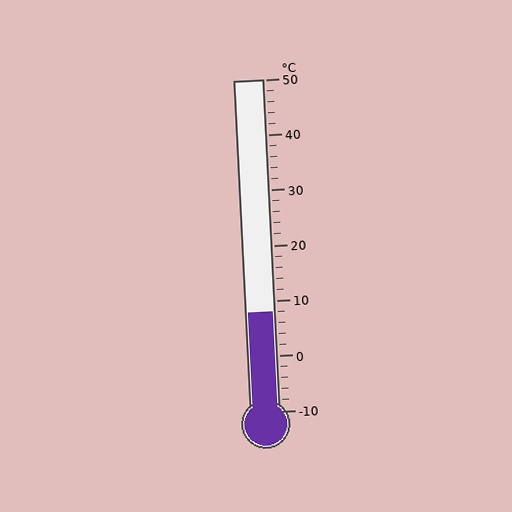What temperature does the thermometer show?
The thermometer shows approximately 8°C.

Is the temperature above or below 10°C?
The temperature is below 10°C.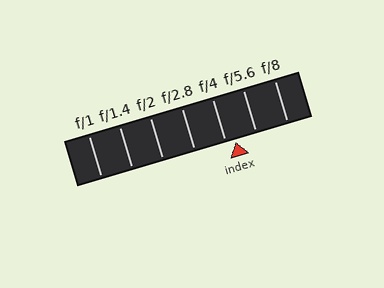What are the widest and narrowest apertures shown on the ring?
The widest aperture shown is f/1 and the narrowest is f/8.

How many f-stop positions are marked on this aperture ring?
There are 7 f-stop positions marked.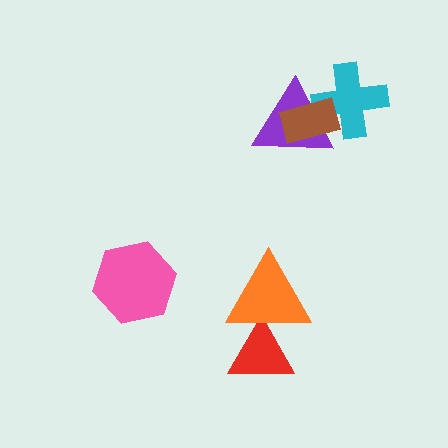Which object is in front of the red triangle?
The orange triangle is in front of the red triangle.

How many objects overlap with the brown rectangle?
2 objects overlap with the brown rectangle.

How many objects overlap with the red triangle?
1 object overlaps with the red triangle.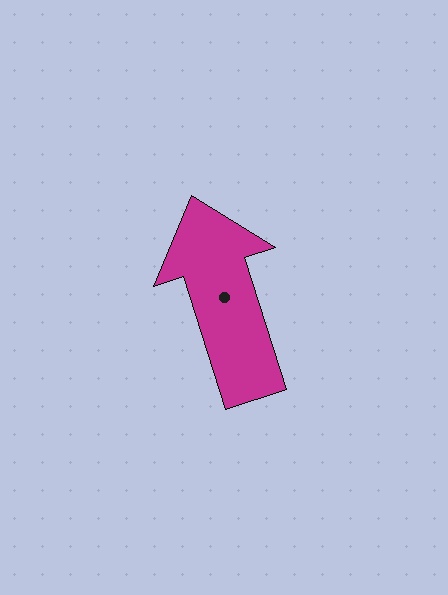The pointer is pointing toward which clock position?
Roughly 11 o'clock.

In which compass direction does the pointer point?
North.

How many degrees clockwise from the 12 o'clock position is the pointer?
Approximately 342 degrees.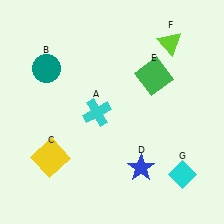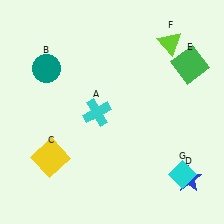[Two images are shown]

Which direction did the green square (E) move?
The green square (E) moved right.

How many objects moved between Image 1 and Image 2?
2 objects moved between the two images.